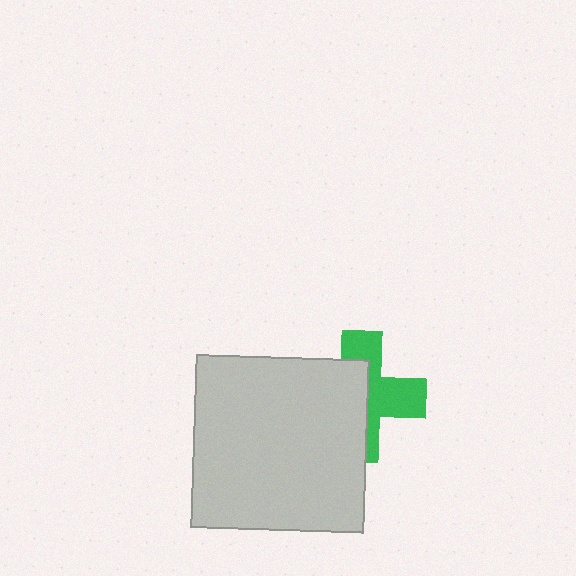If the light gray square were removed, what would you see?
You would see the complete green cross.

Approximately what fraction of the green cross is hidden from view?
Roughly 52% of the green cross is hidden behind the light gray square.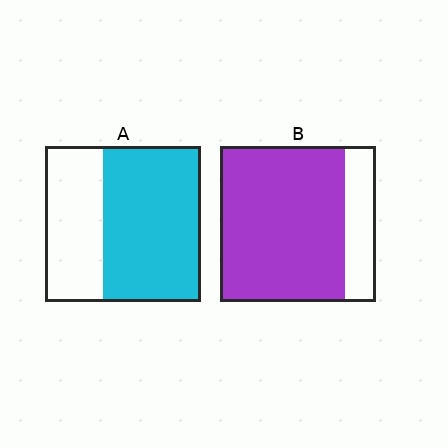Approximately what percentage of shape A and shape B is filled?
A is approximately 65% and B is approximately 80%.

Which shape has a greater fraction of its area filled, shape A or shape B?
Shape B.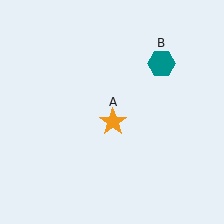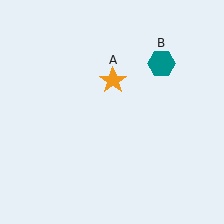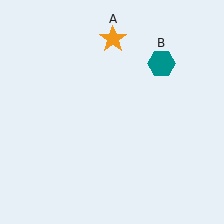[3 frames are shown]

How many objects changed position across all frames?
1 object changed position: orange star (object A).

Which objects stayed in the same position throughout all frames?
Teal hexagon (object B) remained stationary.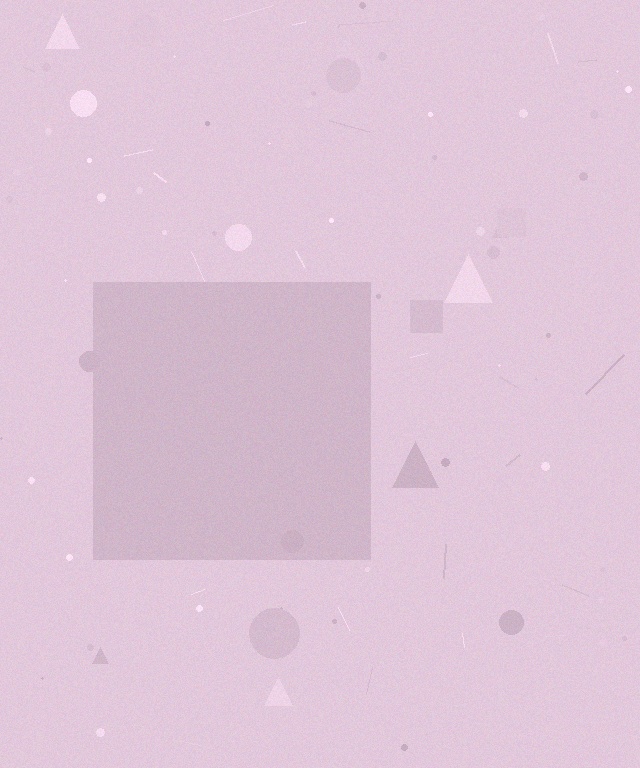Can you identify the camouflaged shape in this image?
The camouflaged shape is a square.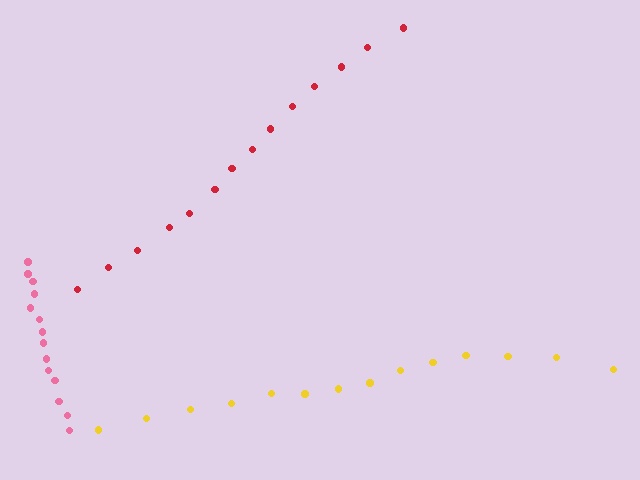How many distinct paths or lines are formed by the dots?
There are 3 distinct paths.